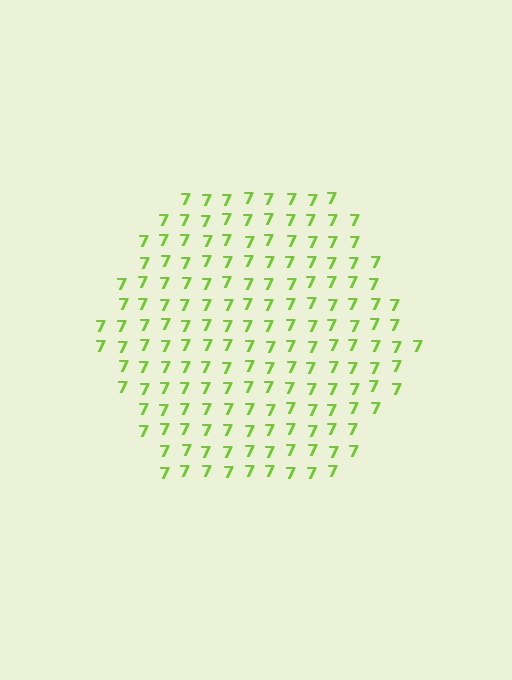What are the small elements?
The small elements are digit 7's.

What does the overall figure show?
The overall figure shows a hexagon.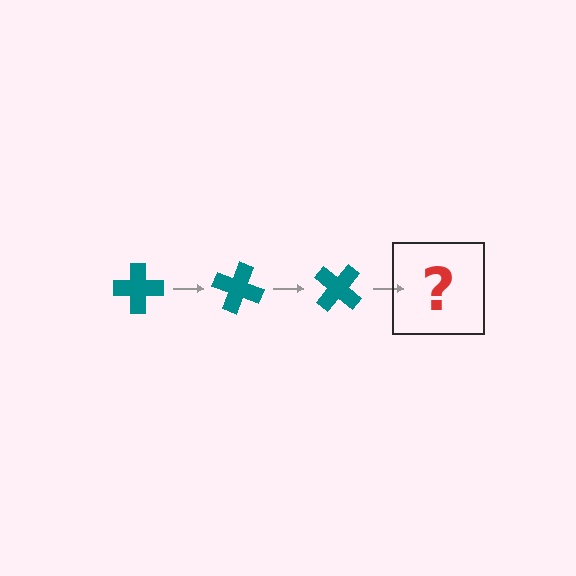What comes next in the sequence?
The next element should be a teal cross rotated 60 degrees.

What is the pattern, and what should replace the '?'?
The pattern is that the cross rotates 20 degrees each step. The '?' should be a teal cross rotated 60 degrees.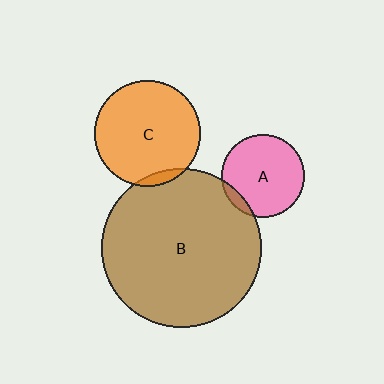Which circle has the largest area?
Circle B (brown).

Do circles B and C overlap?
Yes.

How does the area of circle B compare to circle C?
Approximately 2.3 times.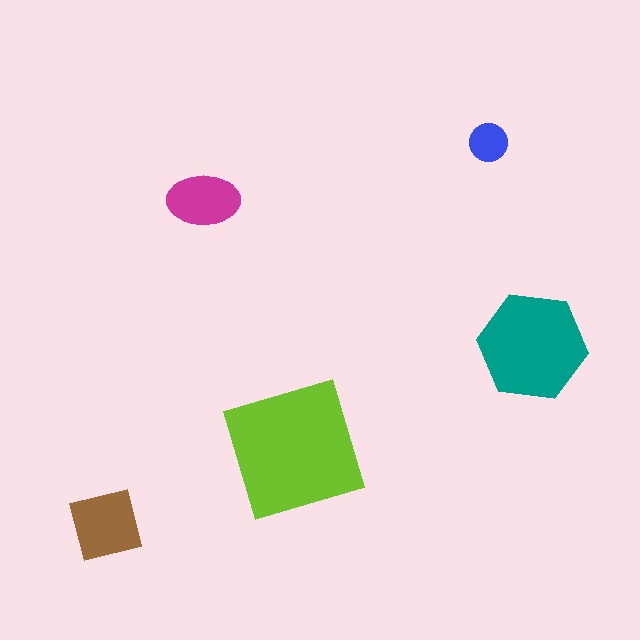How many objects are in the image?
There are 5 objects in the image.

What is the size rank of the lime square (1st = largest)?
1st.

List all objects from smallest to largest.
The blue circle, the magenta ellipse, the brown square, the teal hexagon, the lime square.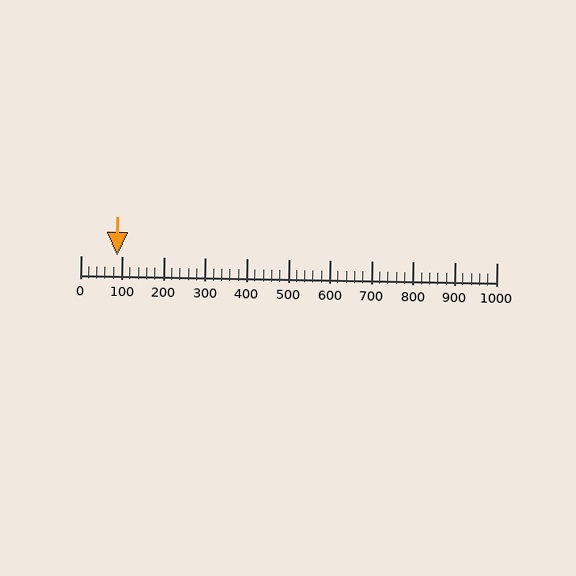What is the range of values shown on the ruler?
The ruler shows values from 0 to 1000.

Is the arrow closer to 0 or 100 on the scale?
The arrow is closer to 100.